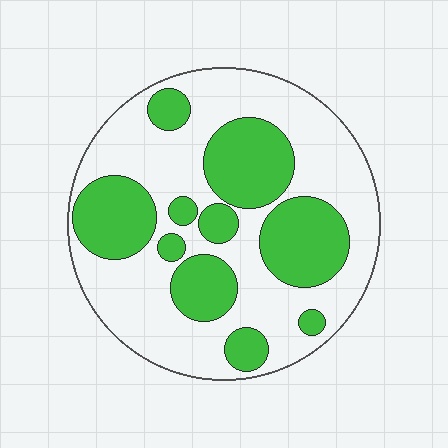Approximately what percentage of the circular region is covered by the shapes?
Approximately 35%.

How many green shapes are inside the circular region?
10.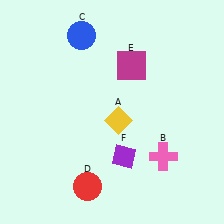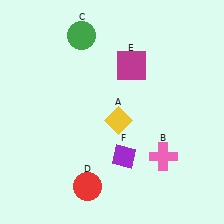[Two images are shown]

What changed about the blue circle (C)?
In Image 1, C is blue. In Image 2, it changed to green.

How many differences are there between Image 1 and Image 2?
There is 1 difference between the two images.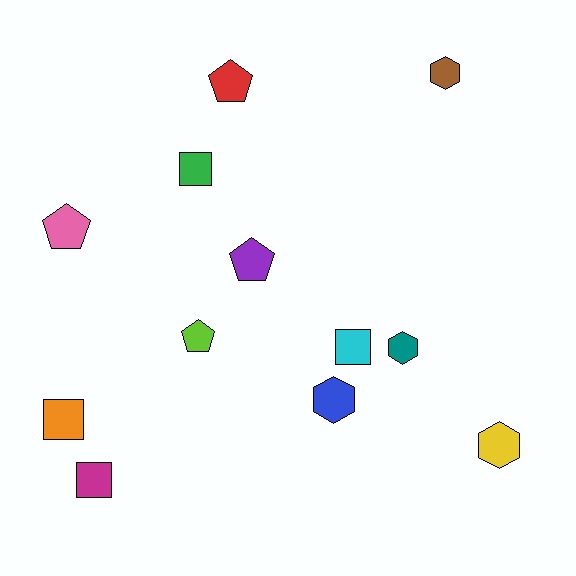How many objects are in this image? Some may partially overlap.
There are 12 objects.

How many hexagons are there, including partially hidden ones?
There are 4 hexagons.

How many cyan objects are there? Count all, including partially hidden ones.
There is 1 cyan object.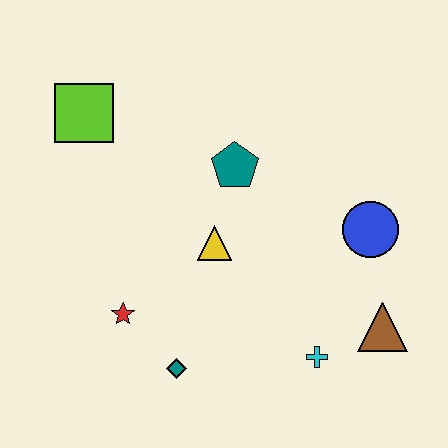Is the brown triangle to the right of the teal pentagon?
Yes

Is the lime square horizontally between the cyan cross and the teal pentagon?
No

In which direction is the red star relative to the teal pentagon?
The red star is below the teal pentagon.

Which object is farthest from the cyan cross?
The lime square is farthest from the cyan cross.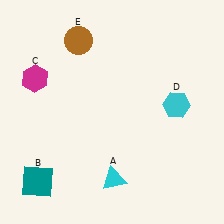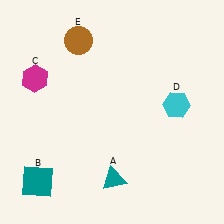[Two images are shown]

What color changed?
The triangle (A) changed from cyan in Image 1 to teal in Image 2.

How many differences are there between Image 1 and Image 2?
There is 1 difference between the two images.